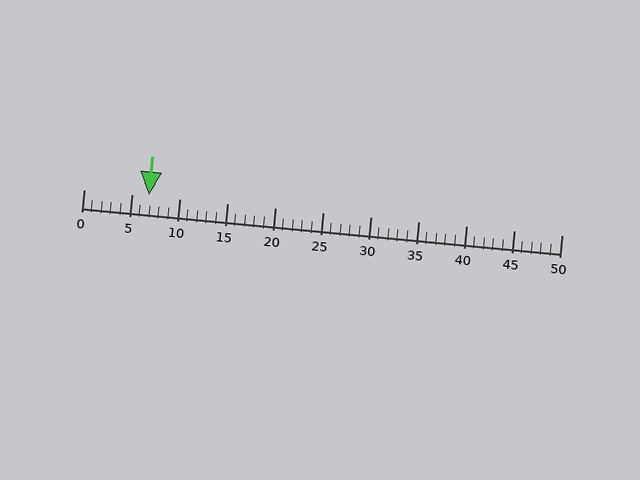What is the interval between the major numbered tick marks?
The major tick marks are spaced 5 units apart.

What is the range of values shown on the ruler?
The ruler shows values from 0 to 50.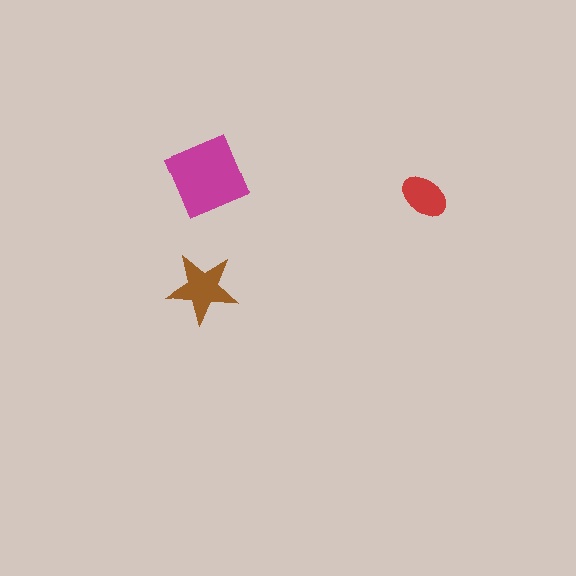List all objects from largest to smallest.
The magenta diamond, the brown star, the red ellipse.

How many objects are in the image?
There are 3 objects in the image.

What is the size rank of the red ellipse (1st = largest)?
3rd.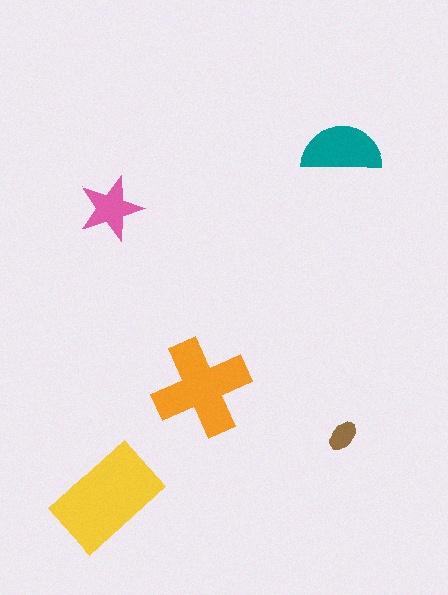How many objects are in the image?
There are 5 objects in the image.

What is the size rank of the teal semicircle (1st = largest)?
3rd.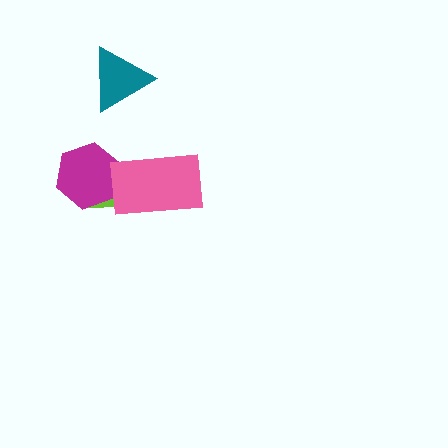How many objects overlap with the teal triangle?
0 objects overlap with the teal triangle.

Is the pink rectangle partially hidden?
No, no other shape covers it.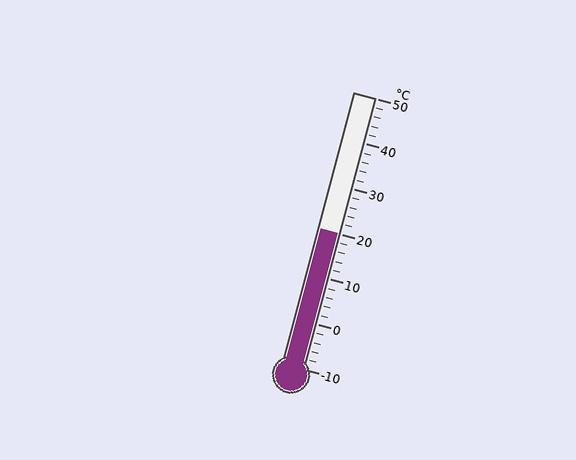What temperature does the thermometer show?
The thermometer shows approximately 20°C.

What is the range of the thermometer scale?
The thermometer scale ranges from -10°C to 50°C.